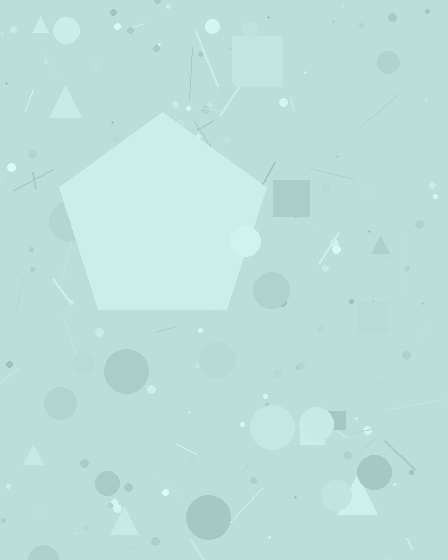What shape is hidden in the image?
A pentagon is hidden in the image.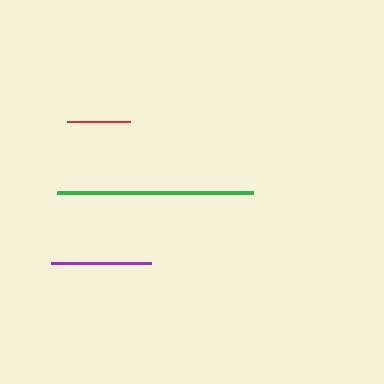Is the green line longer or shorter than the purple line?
The green line is longer than the purple line.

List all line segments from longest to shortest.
From longest to shortest: green, purple, red.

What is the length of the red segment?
The red segment is approximately 63 pixels long.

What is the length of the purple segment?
The purple segment is approximately 100 pixels long.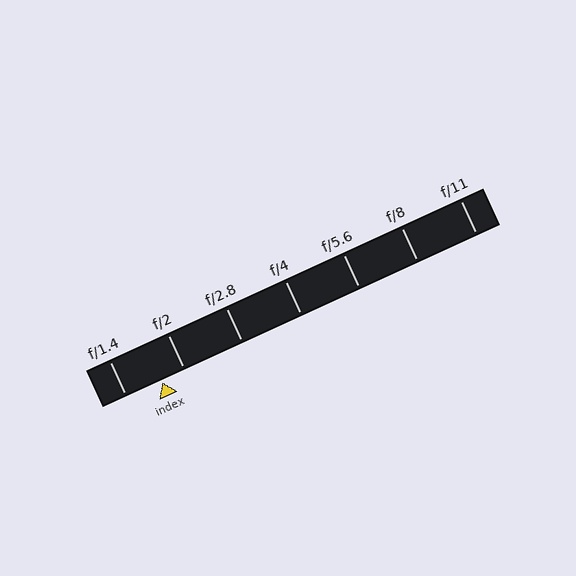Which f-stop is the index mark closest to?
The index mark is closest to f/2.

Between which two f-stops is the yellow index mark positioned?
The index mark is between f/1.4 and f/2.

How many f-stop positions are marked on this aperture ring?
There are 7 f-stop positions marked.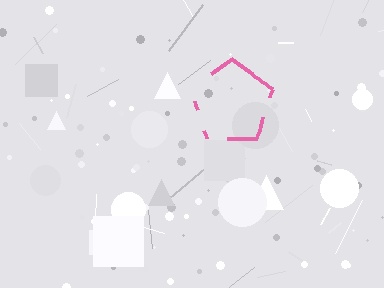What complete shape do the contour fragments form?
The contour fragments form a pentagon.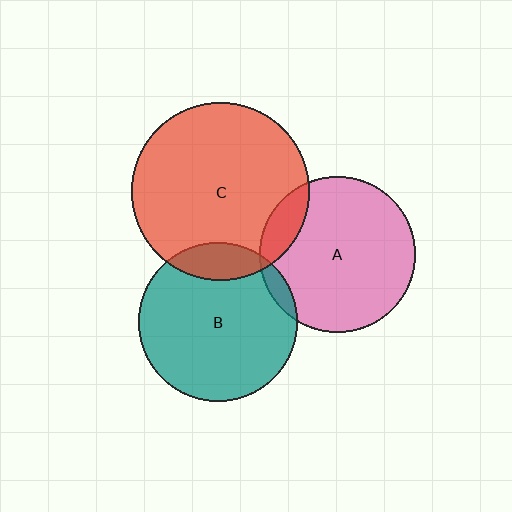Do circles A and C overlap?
Yes.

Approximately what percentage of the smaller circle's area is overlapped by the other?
Approximately 10%.